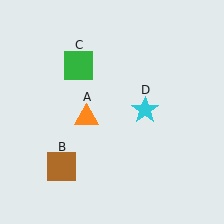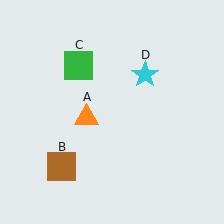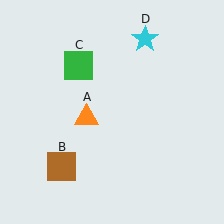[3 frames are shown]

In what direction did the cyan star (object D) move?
The cyan star (object D) moved up.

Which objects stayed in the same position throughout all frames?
Orange triangle (object A) and brown square (object B) and green square (object C) remained stationary.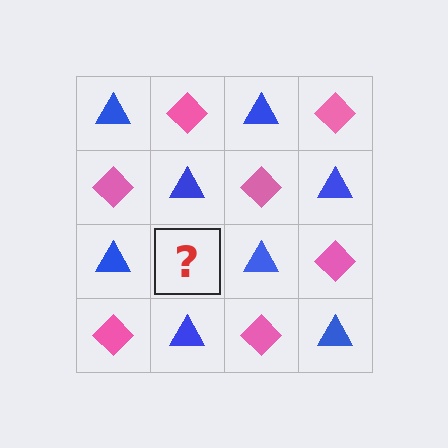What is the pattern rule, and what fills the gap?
The rule is that it alternates blue triangle and pink diamond in a checkerboard pattern. The gap should be filled with a pink diamond.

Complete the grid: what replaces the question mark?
The question mark should be replaced with a pink diamond.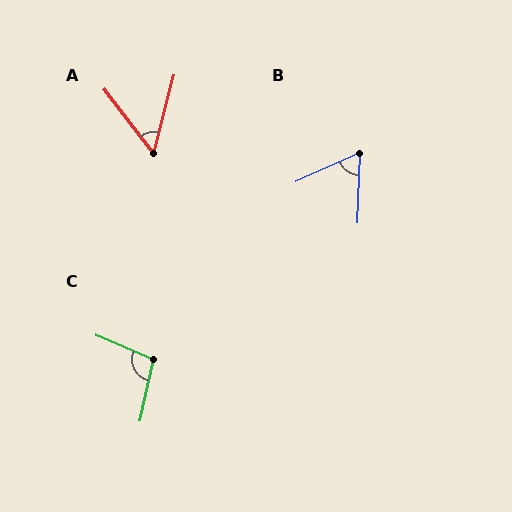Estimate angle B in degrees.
Approximately 64 degrees.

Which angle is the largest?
C, at approximately 101 degrees.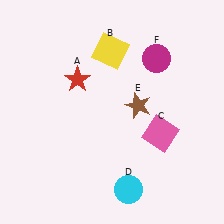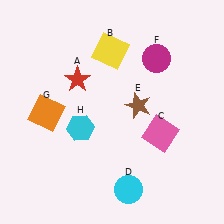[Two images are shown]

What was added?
An orange square (G), a cyan hexagon (H) were added in Image 2.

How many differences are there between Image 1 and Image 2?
There are 2 differences between the two images.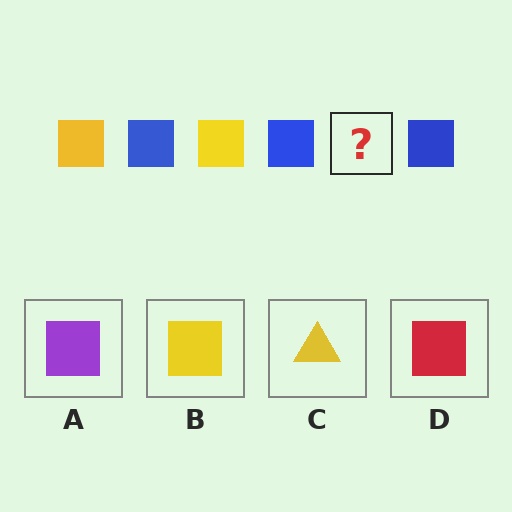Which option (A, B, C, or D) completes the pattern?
B.